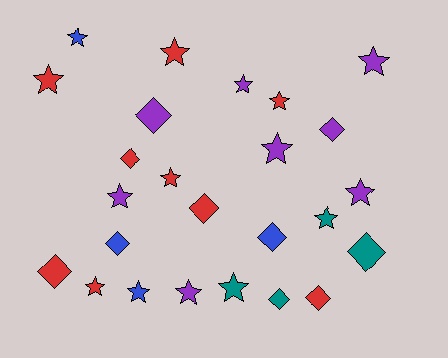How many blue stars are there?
There are 2 blue stars.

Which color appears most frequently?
Red, with 9 objects.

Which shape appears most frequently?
Star, with 15 objects.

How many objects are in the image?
There are 25 objects.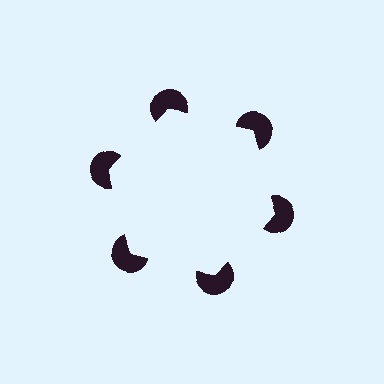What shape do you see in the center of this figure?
An illusory hexagon — its edges are inferred from the aligned wedge cuts in the pac-man discs, not physically drawn.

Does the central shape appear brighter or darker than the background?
It typically appears slightly brighter than the background, even though no actual brightness change is drawn.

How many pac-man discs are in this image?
There are 6 — one at each vertex of the illusory hexagon.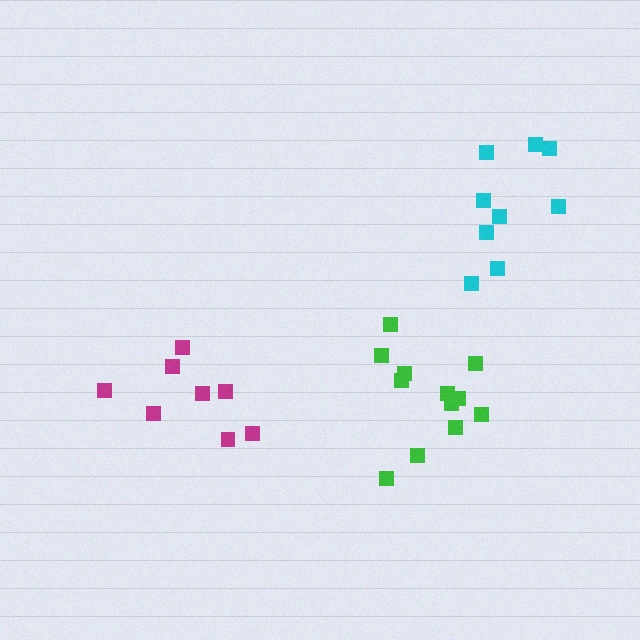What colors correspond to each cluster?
The clusters are colored: cyan, magenta, green.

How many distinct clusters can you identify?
There are 3 distinct clusters.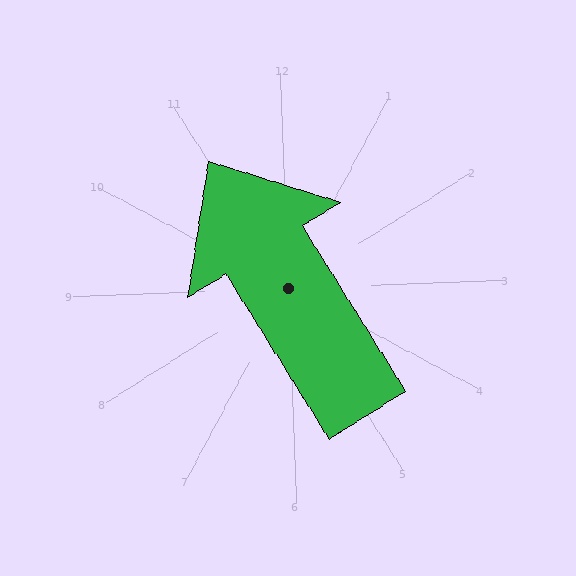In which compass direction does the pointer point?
Northwest.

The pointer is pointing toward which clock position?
Roughly 11 o'clock.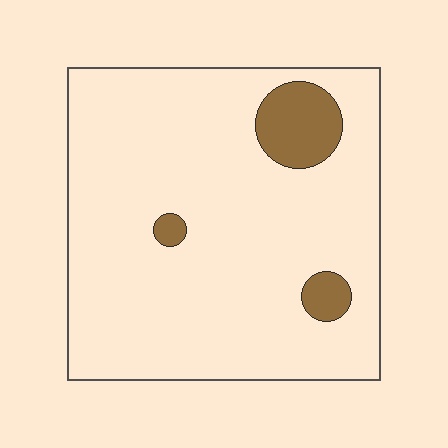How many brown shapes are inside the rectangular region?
3.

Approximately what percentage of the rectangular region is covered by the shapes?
Approximately 10%.